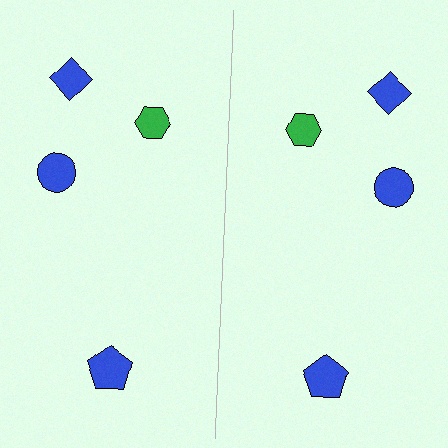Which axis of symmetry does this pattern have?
The pattern has a vertical axis of symmetry running through the center of the image.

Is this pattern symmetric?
Yes, this pattern has bilateral (reflection) symmetry.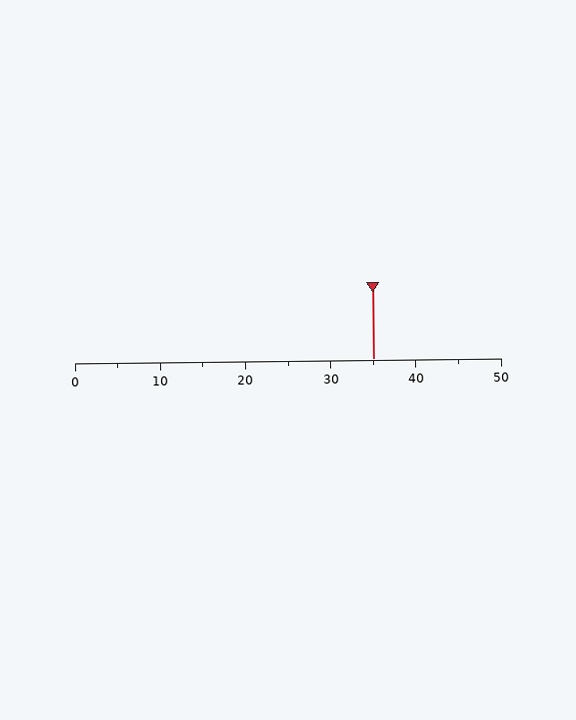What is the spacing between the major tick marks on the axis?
The major ticks are spaced 10 apart.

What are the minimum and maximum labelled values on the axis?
The axis runs from 0 to 50.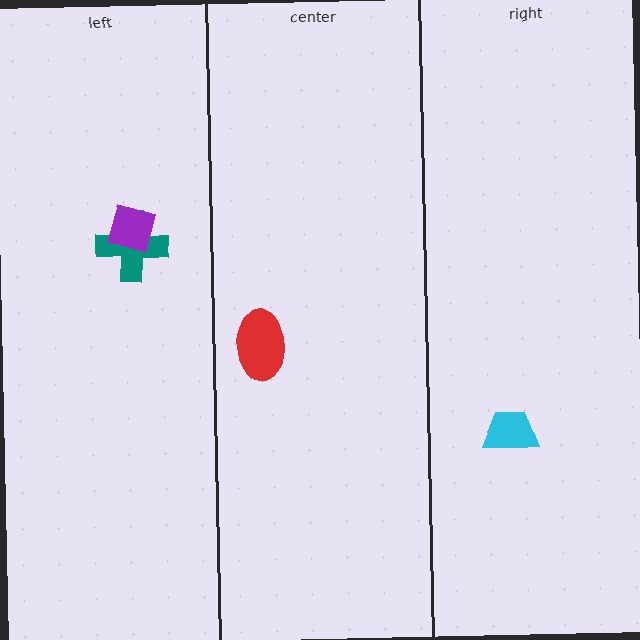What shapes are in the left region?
The teal cross, the purple diamond.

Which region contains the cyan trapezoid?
The right region.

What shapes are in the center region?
The red ellipse.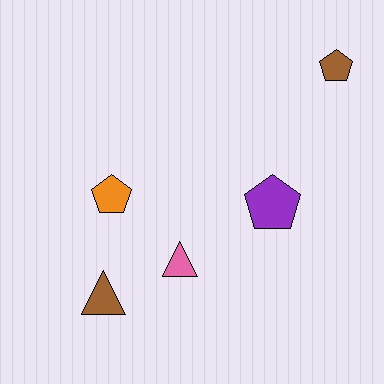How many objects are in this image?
There are 5 objects.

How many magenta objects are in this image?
There are no magenta objects.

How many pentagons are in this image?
There are 3 pentagons.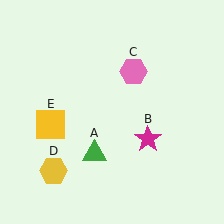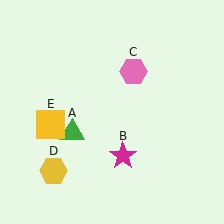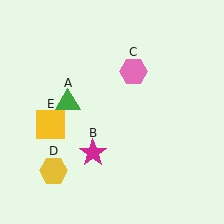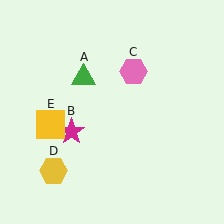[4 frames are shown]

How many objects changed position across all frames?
2 objects changed position: green triangle (object A), magenta star (object B).